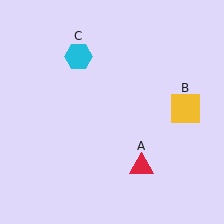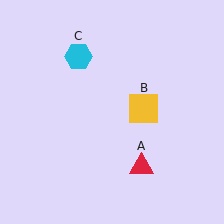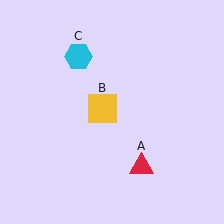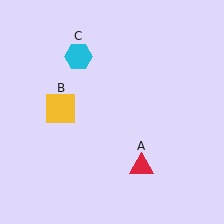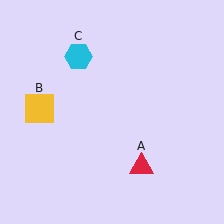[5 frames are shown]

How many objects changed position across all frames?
1 object changed position: yellow square (object B).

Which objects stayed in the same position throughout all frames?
Red triangle (object A) and cyan hexagon (object C) remained stationary.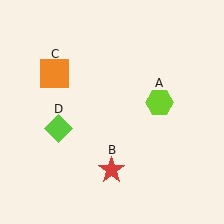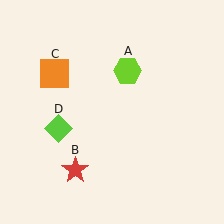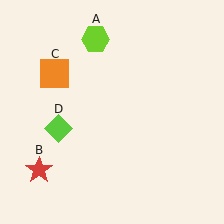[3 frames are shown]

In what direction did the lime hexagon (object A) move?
The lime hexagon (object A) moved up and to the left.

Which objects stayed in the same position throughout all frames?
Orange square (object C) and lime diamond (object D) remained stationary.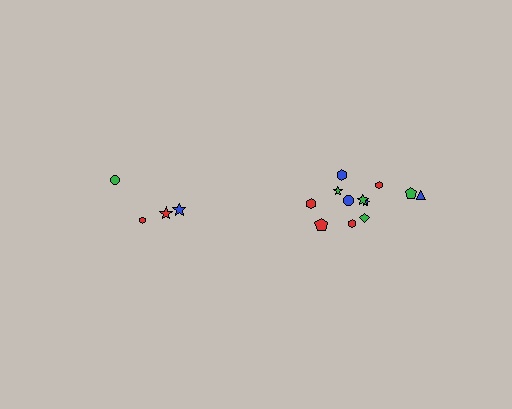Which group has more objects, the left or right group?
The right group.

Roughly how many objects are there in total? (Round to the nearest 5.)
Roughly 15 objects in total.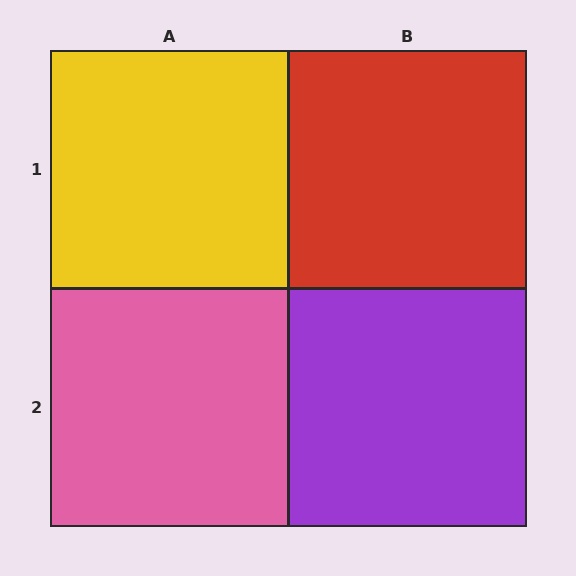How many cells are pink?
1 cell is pink.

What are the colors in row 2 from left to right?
Pink, purple.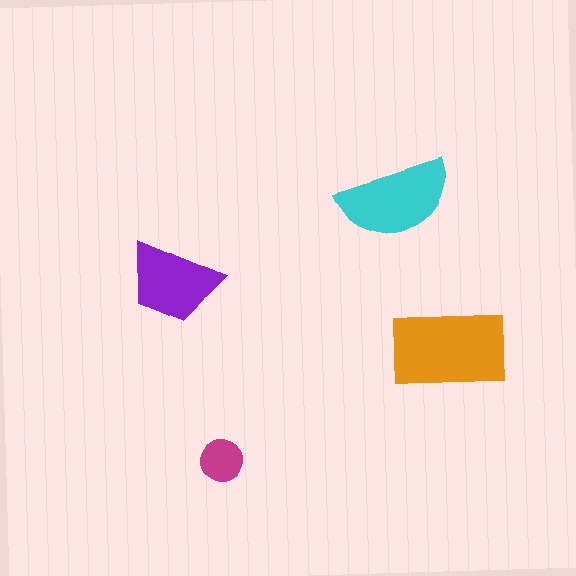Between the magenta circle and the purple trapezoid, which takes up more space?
The purple trapezoid.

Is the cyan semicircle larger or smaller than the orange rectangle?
Smaller.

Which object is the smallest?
The magenta circle.